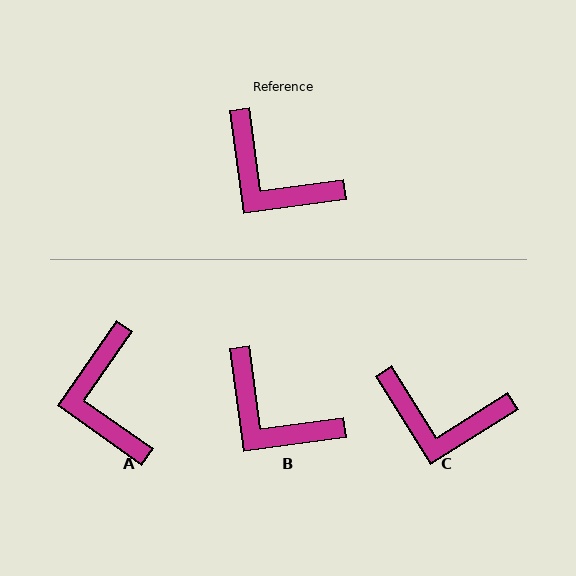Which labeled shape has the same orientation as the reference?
B.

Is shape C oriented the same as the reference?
No, it is off by about 24 degrees.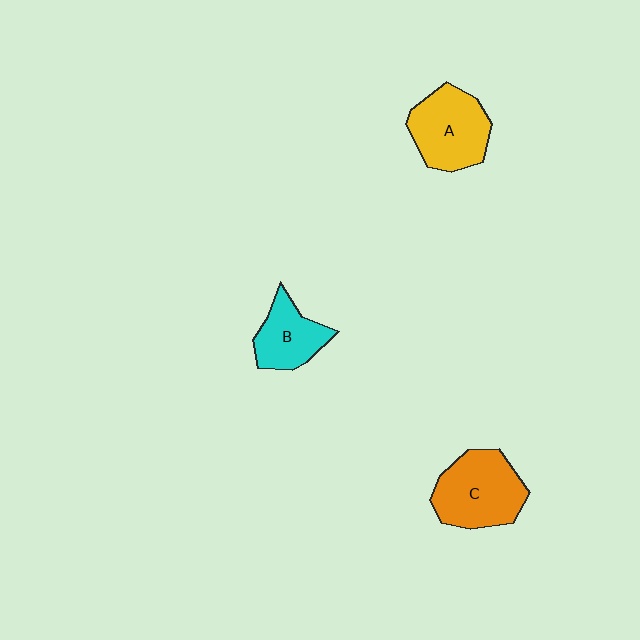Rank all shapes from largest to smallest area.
From largest to smallest: C (orange), A (yellow), B (cyan).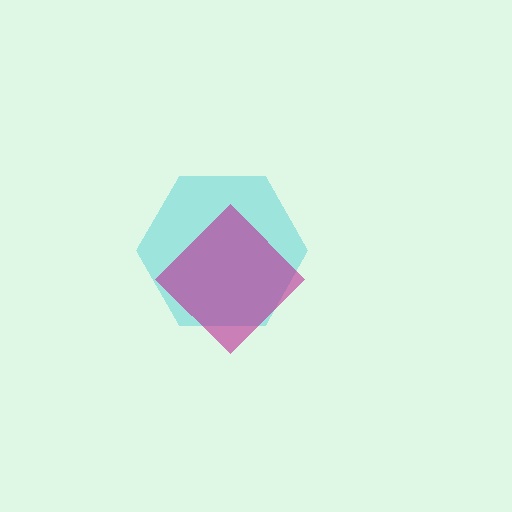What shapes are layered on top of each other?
The layered shapes are: a cyan hexagon, a magenta diamond.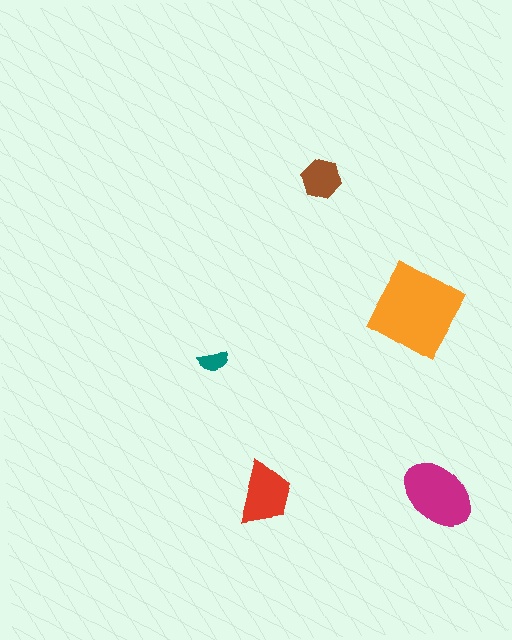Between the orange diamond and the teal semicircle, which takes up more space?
The orange diamond.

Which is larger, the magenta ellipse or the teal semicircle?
The magenta ellipse.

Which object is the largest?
The orange diamond.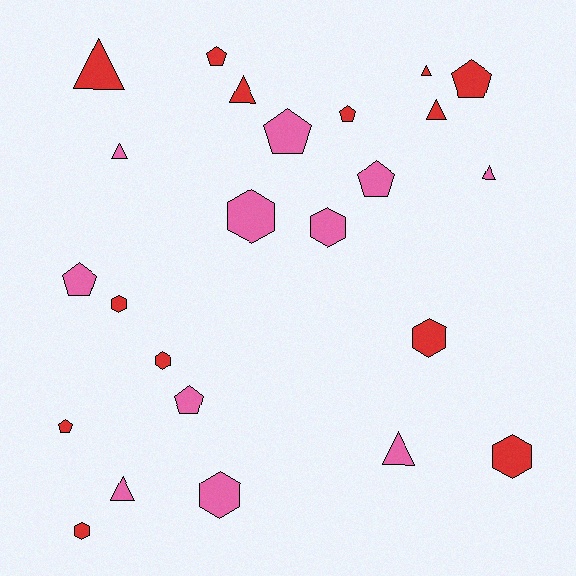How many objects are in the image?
There are 24 objects.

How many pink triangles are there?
There are 4 pink triangles.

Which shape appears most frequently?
Triangle, with 8 objects.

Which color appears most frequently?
Red, with 13 objects.